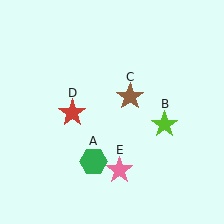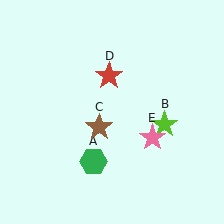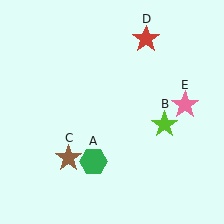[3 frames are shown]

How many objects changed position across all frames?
3 objects changed position: brown star (object C), red star (object D), pink star (object E).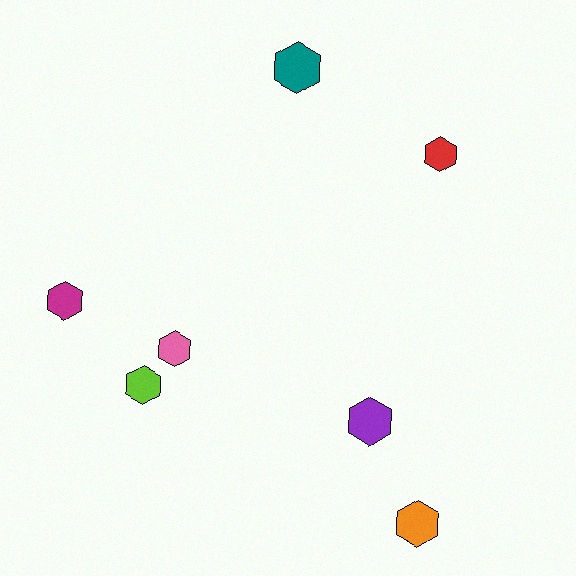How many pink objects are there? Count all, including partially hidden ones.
There is 1 pink object.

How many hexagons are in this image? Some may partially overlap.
There are 7 hexagons.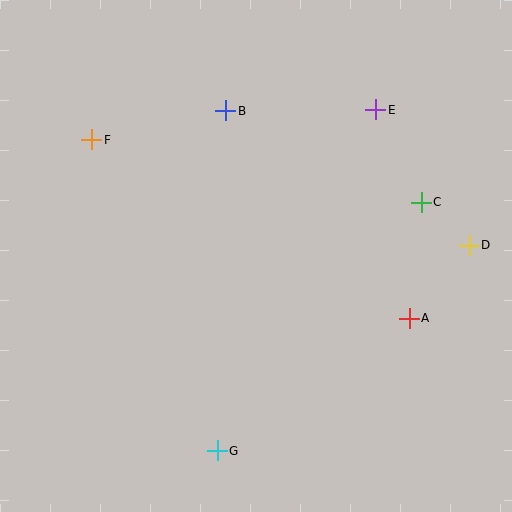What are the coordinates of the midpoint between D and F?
The midpoint between D and F is at (280, 192).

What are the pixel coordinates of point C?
Point C is at (421, 202).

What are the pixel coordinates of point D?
Point D is at (469, 245).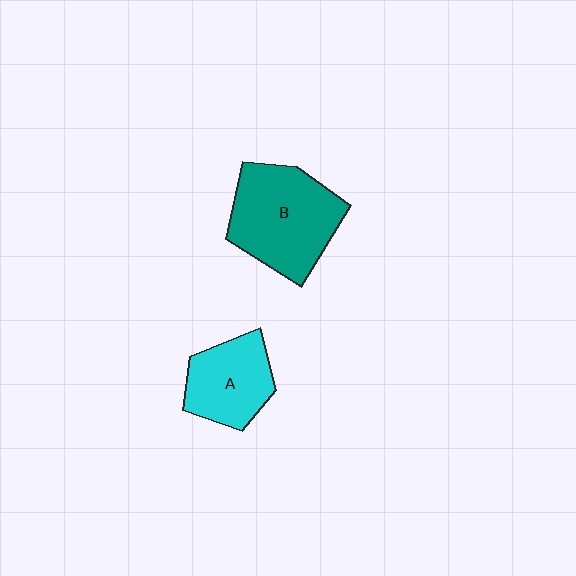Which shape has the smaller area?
Shape A (cyan).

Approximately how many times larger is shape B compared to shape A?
Approximately 1.5 times.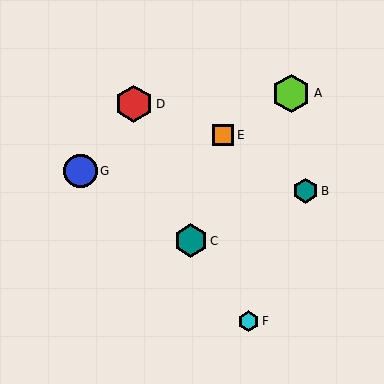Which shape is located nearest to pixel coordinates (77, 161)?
The blue circle (labeled G) at (81, 171) is nearest to that location.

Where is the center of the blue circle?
The center of the blue circle is at (81, 171).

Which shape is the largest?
The lime hexagon (labeled A) is the largest.